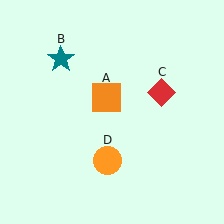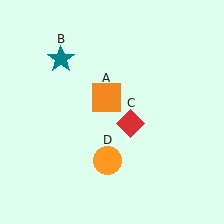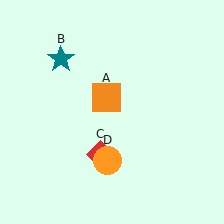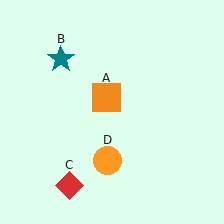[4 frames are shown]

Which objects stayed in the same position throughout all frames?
Orange square (object A) and teal star (object B) and orange circle (object D) remained stationary.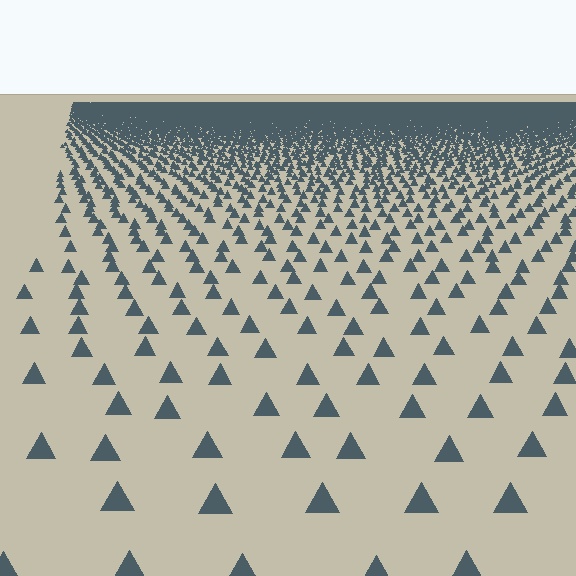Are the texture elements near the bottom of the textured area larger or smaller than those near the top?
Larger. Near the bottom, elements are closer to the viewer and appear at a bigger on-screen size.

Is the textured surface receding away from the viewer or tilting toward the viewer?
The surface is receding away from the viewer. Texture elements get smaller and denser toward the top.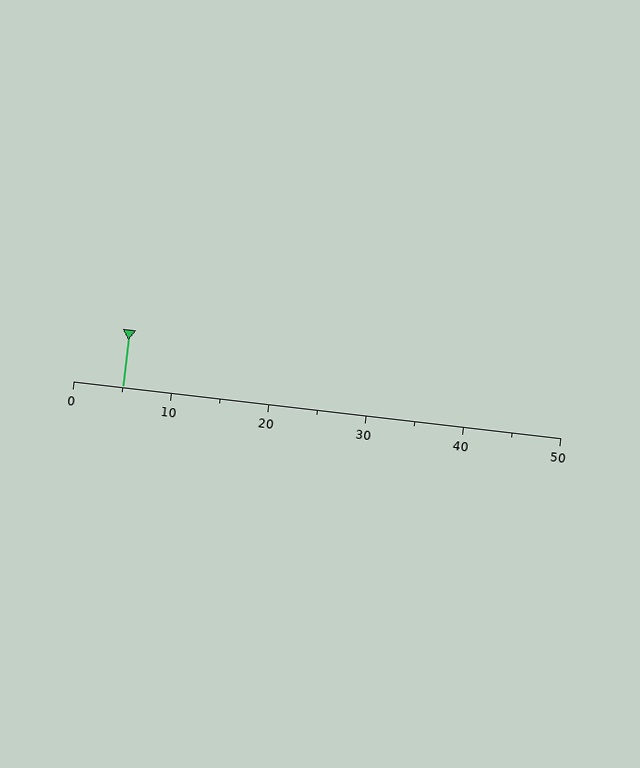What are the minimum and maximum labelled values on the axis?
The axis runs from 0 to 50.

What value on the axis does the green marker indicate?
The marker indicates approximately 5.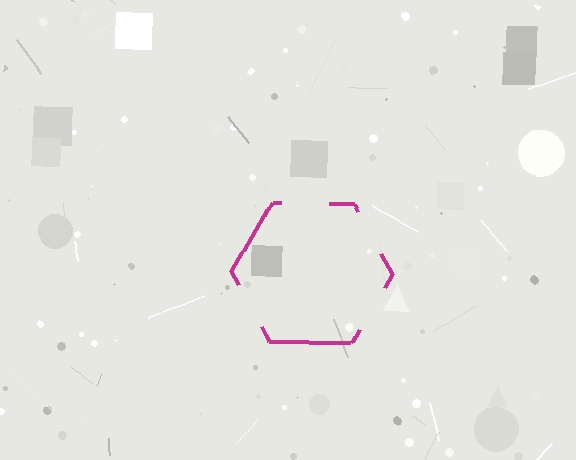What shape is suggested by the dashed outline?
The dashed outline suggests a hexagon.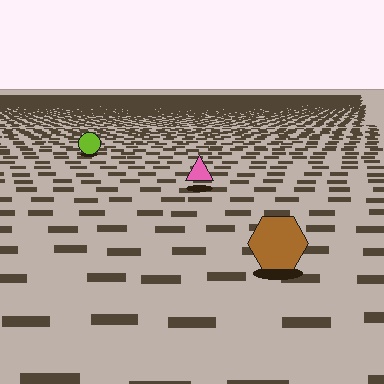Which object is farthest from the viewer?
The lime circle is farthest from the viewer. It appears smaller and the ground texture around it is denser.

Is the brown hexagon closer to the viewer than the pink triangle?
Yes. The brown hexagon is closer — you can tell from the texture gradient: the ground texture is coarser near it.